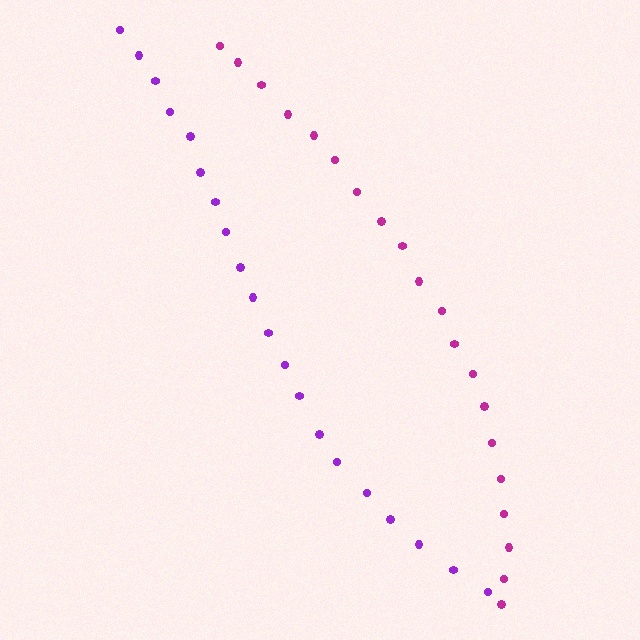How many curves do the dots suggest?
There are 2 distinct paths.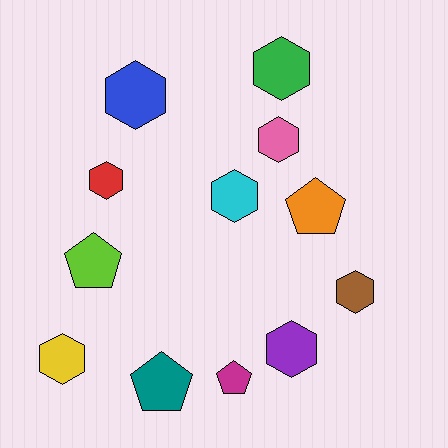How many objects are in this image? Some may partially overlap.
There are 12 objects.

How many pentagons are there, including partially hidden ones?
There are 4 pentagons.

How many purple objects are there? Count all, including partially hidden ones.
There is 1 purple object.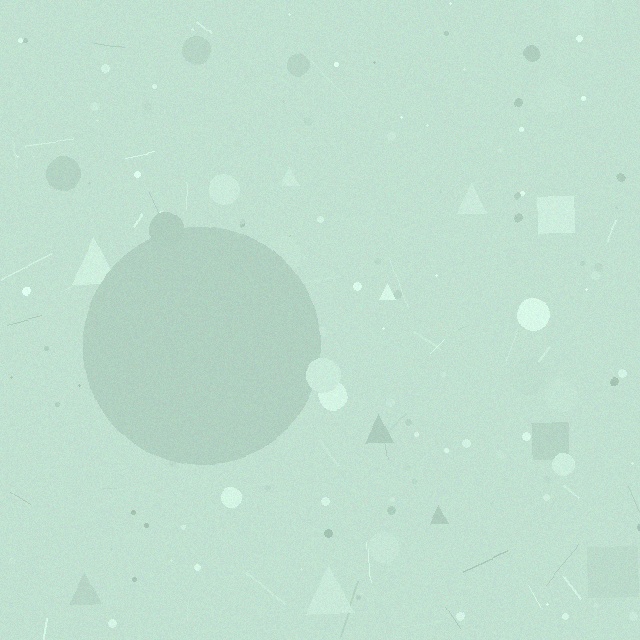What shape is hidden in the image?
A circle is hidden in the image.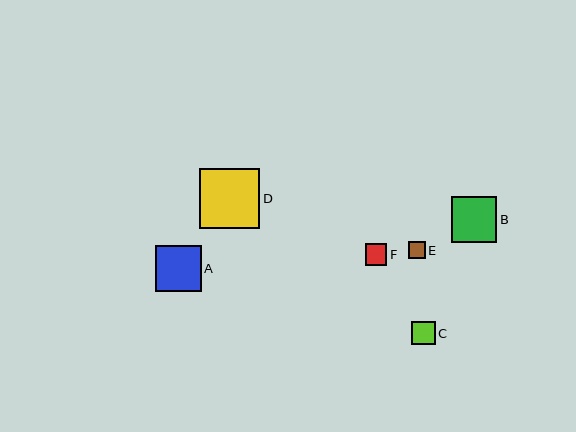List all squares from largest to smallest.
From largest to smallest: D, B, A, C, F, E.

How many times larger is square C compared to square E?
Square C is approximately 1.4 times the size of square E.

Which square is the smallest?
Square E is the smallest with a size of approximately 16 pixels.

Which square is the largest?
Square D is the largest with a size of approximately 60 pixels.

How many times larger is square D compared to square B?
Square D is approximately 1.3 times the size of square B.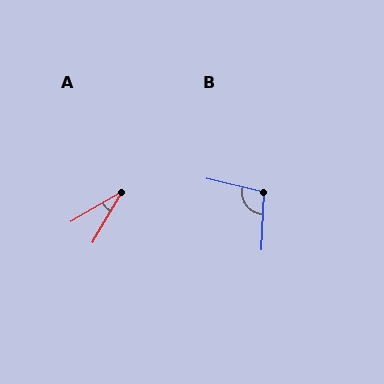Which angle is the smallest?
A, at approximately 30 degrees.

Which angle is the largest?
B, at approximately 101 degrees.